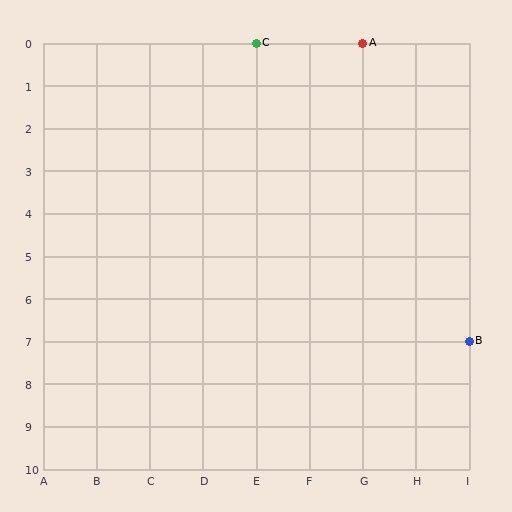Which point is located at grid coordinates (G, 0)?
Point A is at (G, 0).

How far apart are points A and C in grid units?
Points A and C are 2 columns apart.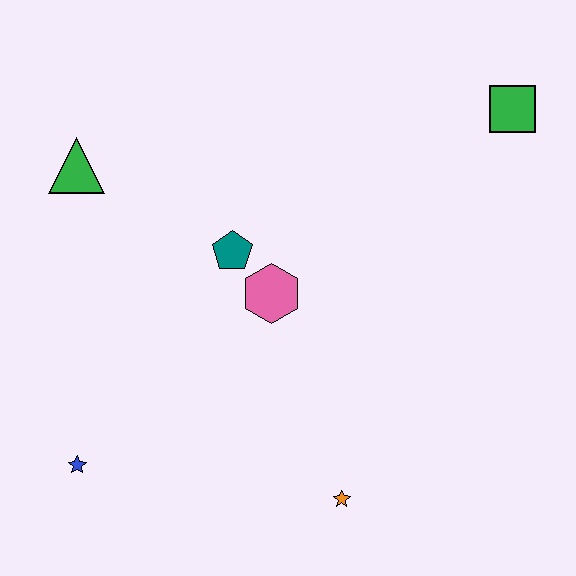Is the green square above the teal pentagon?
Yes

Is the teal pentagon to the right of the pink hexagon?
No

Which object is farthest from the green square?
The blue star is farthest from the green square.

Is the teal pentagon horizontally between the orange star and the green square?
No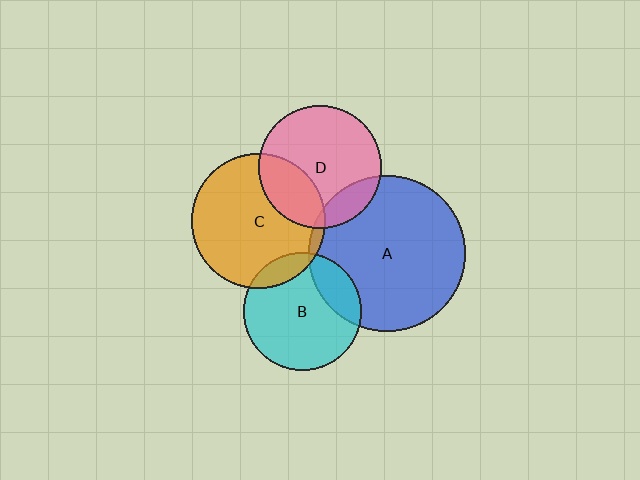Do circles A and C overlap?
Yes.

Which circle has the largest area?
Circle A (blue).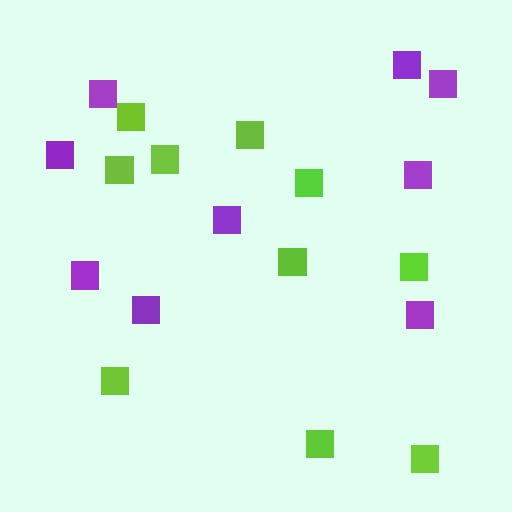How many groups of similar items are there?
There are 2 groups: one group of purple squares (9) and one group of lime squares (10).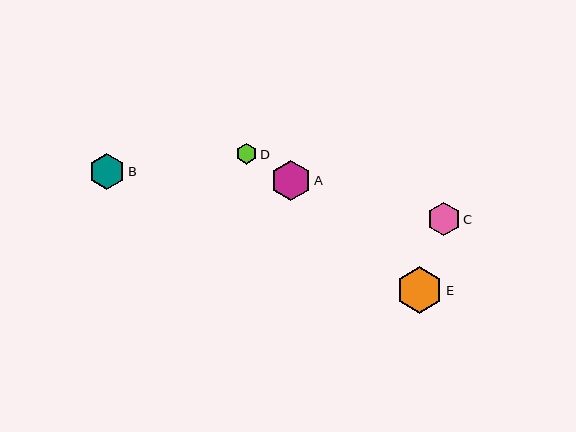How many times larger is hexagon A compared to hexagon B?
Hexagon A is approximately 1.1 times the size of hexagon B.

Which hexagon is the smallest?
Hexagon D is the smallest with a size of approximately 20 pixels.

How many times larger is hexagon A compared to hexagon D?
Hexagon A is approximately 1.9 times the size of hexagon D.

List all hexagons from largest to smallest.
From largest to smallest: E, A, B, C, D.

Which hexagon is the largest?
Hexagon E is the largest with a size of approximately 46 pixels.